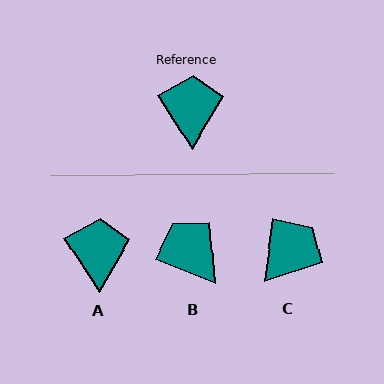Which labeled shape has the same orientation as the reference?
A.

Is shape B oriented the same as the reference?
No, it is off by about 36 degrees.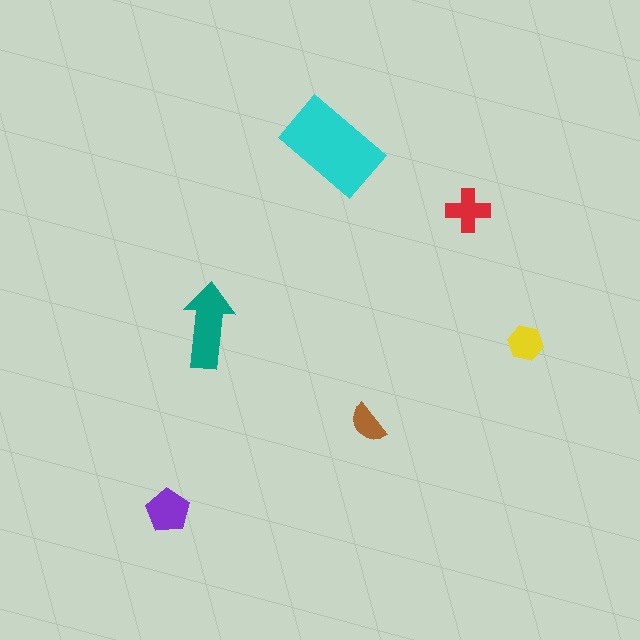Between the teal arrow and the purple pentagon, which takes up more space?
The teal arrow.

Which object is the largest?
The cyan rectangle.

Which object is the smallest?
The brown semicircle.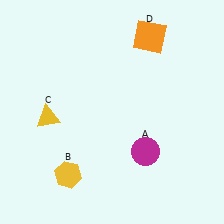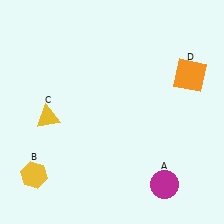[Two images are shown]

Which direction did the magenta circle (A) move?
The magenta circle (A) moved down.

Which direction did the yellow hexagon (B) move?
The yellow hexagon (B) moved left.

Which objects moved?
The objects that moved are: the magenta circle (A), the yellow hexagon (B), the orange square (D).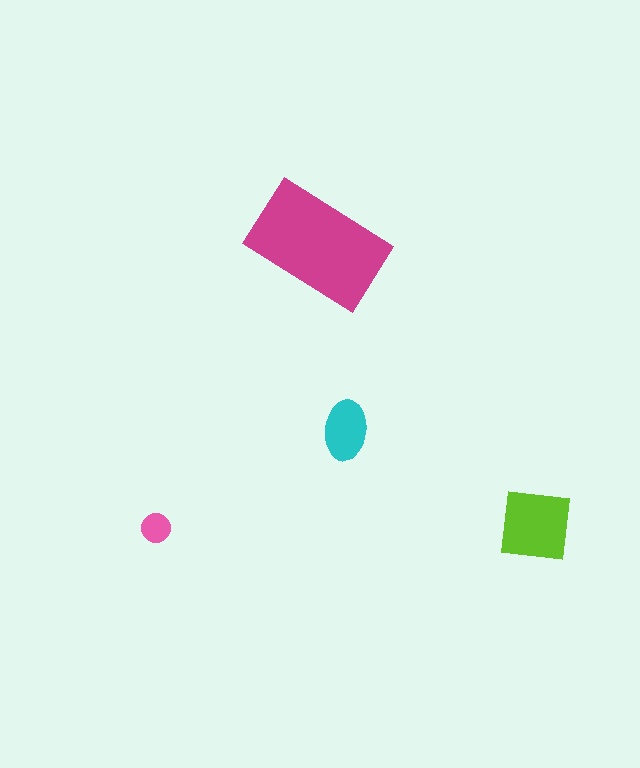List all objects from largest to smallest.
The magenta rectangle, the lime square, the cyan ellipse, the pink circle.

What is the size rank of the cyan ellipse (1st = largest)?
3rd.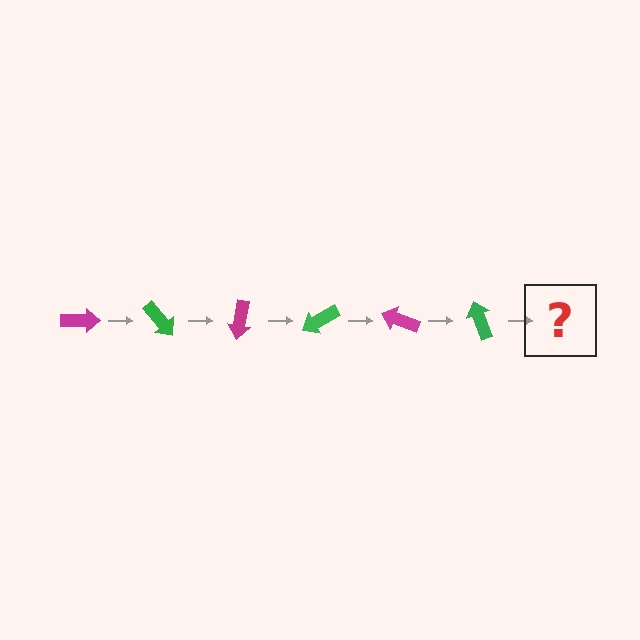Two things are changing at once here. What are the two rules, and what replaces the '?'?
The two rules are that it rotates 50 degrees each step and the color cycles through magenta and green. The '?' should be a magenta arrow, rotated 300 degrees from the start.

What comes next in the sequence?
The next element should be a magenta arrow, rotated 300 degrees from the start.